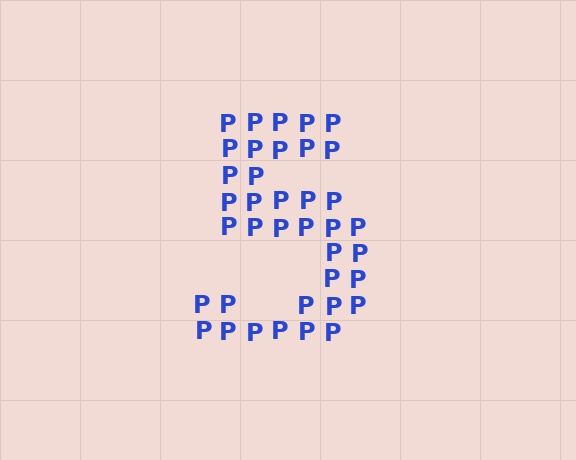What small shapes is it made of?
It is made of small letter P's.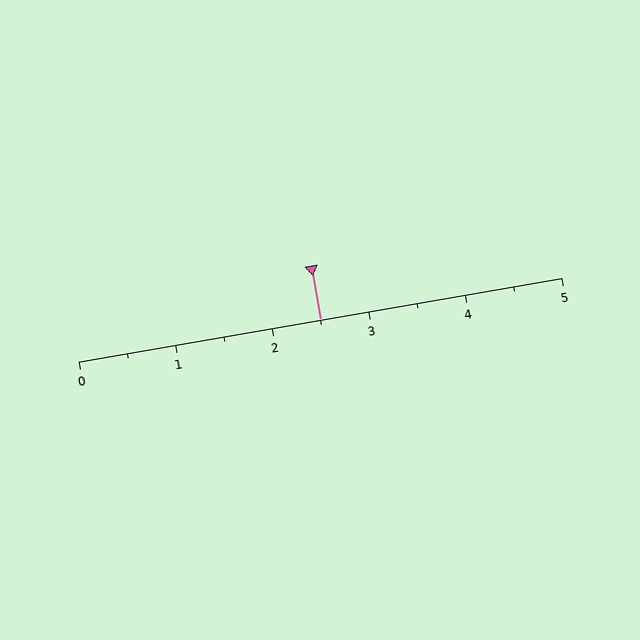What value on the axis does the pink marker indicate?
The marker indicates approximately 2.5.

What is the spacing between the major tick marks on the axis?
The major ticks are spaced 1 apart.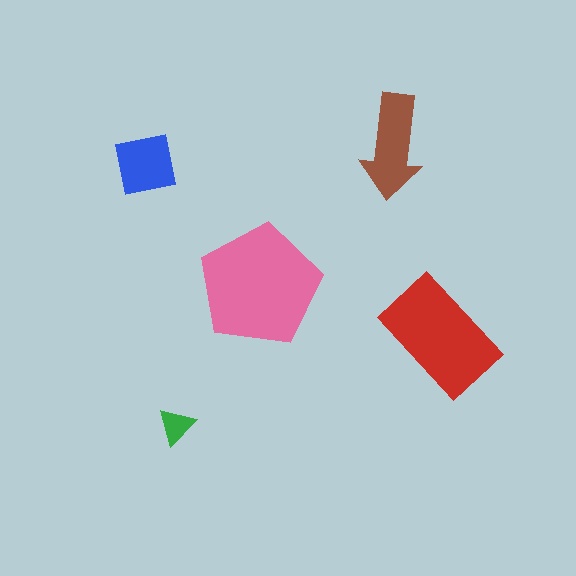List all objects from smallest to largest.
The green triangle, the blue square, the brown arrow, the red rectangle, the pink pentagon.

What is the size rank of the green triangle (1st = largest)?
5th.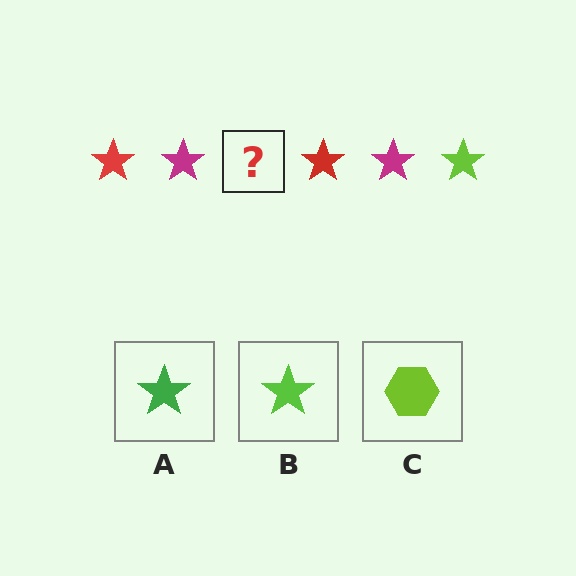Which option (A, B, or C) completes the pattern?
B.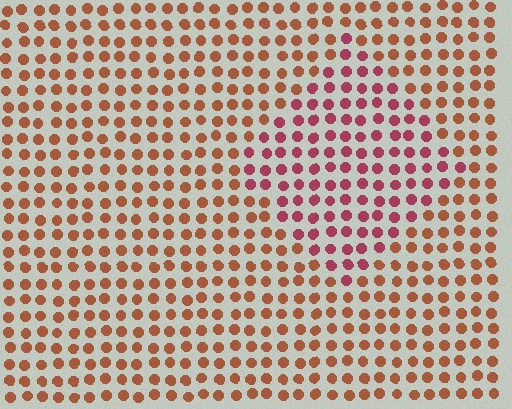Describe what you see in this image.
The image is filled with small brown elements in a uniform arrangement. A diamond-shaped region is visible where the elements are tinted to a slightly different hue, forming a subtle color boundary.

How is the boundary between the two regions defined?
The boundary is defined purely by a slight shift in hue (about 35 degrees). Spacing, size, and orientation are identical on both sides.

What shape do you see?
I see a diamond.